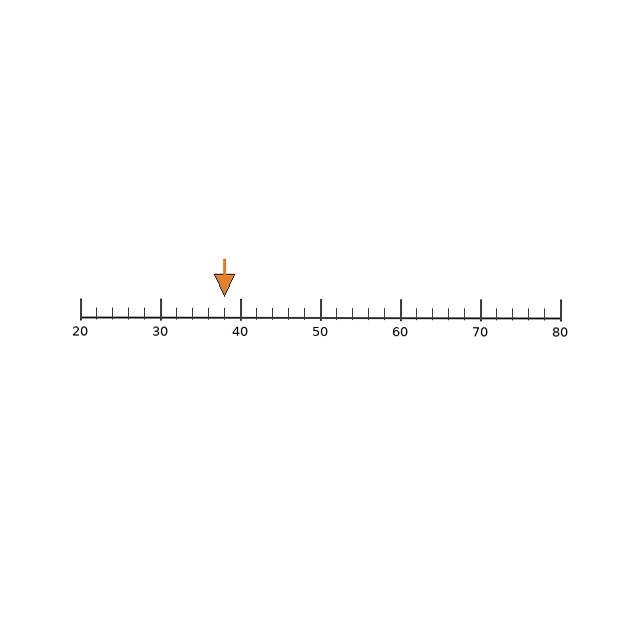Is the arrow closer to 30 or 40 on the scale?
The arrow is closer to 40.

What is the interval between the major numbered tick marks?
The major tick marks are spaced 10 units apart.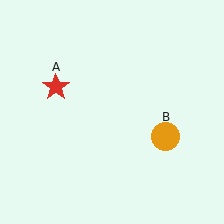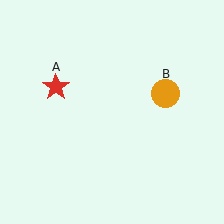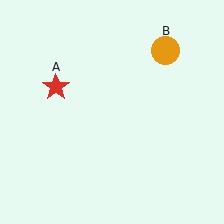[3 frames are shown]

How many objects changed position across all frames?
1 object changed position: orange circle (object B).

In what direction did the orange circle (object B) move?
The orange circle (object B) moved up.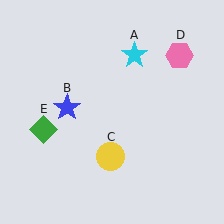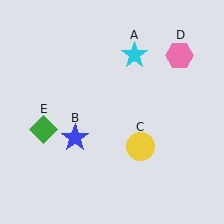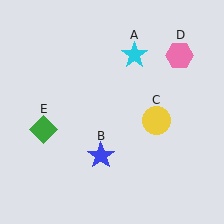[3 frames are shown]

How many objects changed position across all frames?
2 objects changed position: blue star (object B), yellow circle (object C).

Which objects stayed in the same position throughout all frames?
Cyan star (object A) and pink hexagon (object D) and green diamond (object E) remained stationary.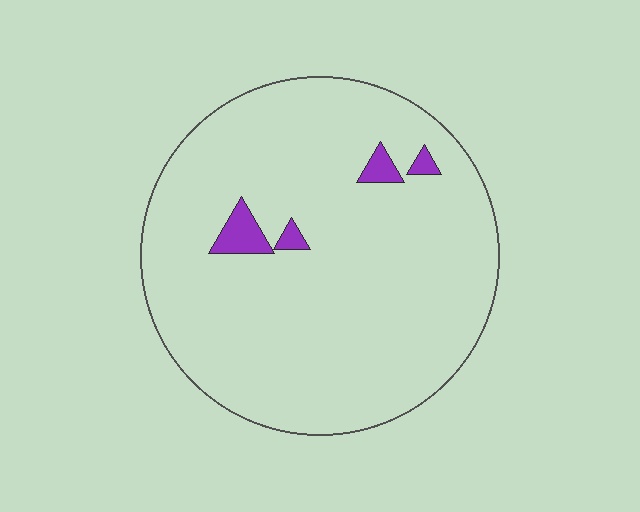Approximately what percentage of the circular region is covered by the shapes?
Approximately 5%.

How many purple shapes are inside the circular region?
4.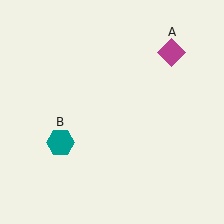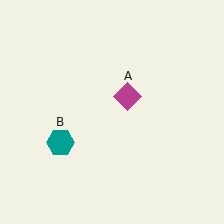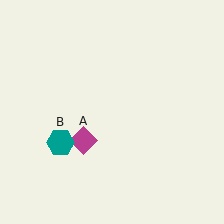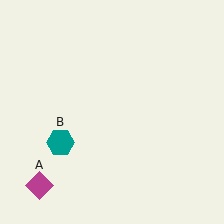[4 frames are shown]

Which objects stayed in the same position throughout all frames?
Teal hexagon (object B) remained stationary.